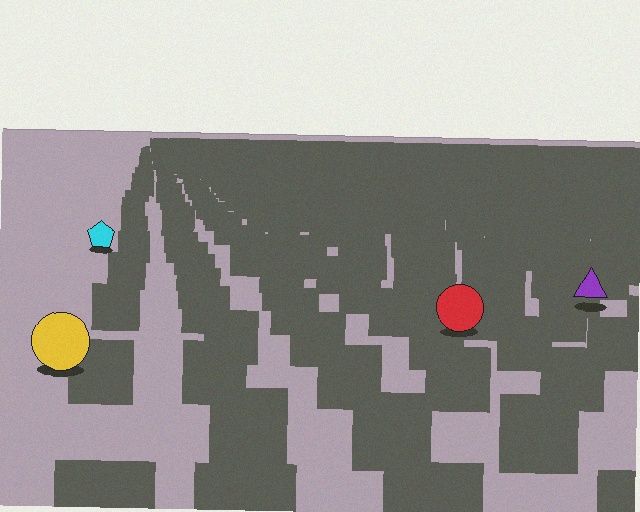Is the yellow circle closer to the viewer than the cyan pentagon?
Yes. The yellow circle is closer — you can tell from the texture gradient: the ground texture is coarser near it.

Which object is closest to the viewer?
The yellow circle is closest. The texture marks near it are larger and more spread out.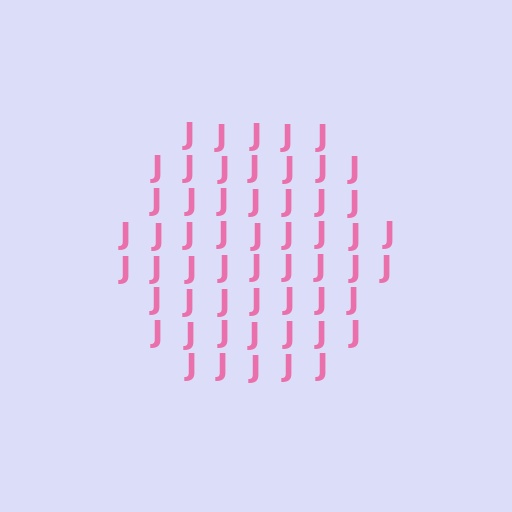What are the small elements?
The small elements are letter J's.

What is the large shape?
The large shape is a hexagon.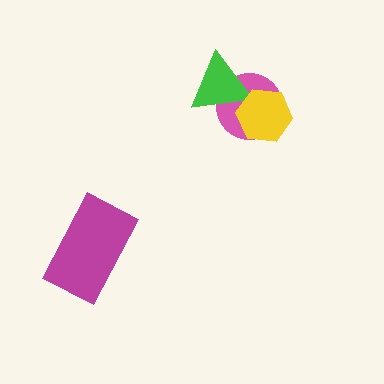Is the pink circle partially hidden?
Yes, it is partially covered by another shape.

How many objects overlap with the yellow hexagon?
2 objects overlap with the yellow hexagon.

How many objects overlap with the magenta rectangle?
0 objects overlap with the magenta rectangle.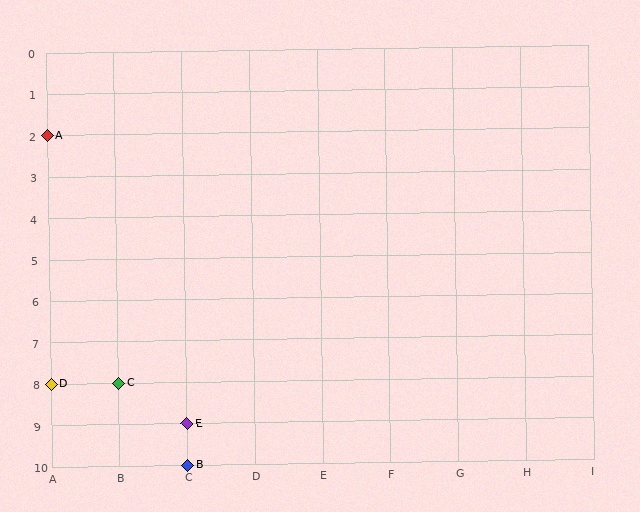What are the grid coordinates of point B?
Point B is at grid coordinates (C, 10).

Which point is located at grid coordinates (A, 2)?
Point A is at (A, 2).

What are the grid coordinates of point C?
Point C is at grid coordinates (B, 8).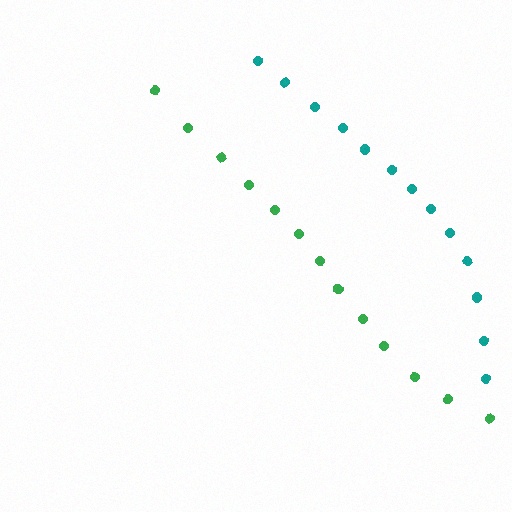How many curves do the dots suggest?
There are 2 distinct paths.